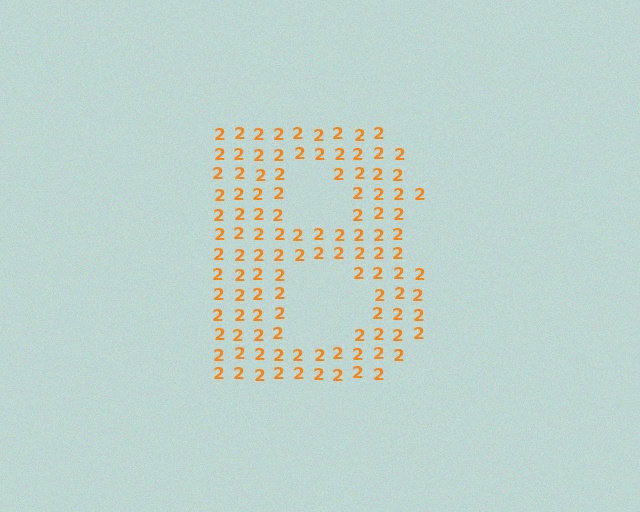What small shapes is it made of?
It is made of small digit 2's.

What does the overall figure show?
The overall figure shows the letter B.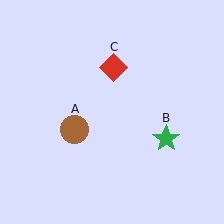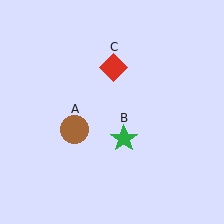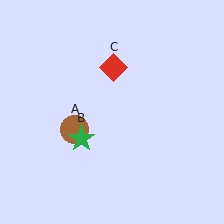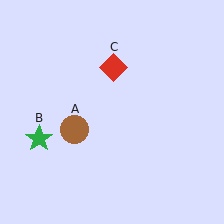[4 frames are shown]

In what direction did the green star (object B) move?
The green star (object B) moved left.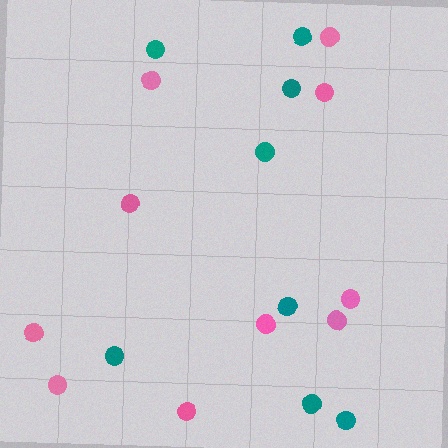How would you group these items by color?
There are 2 groups: one group of pink circles (10) and one group of teal circles (8).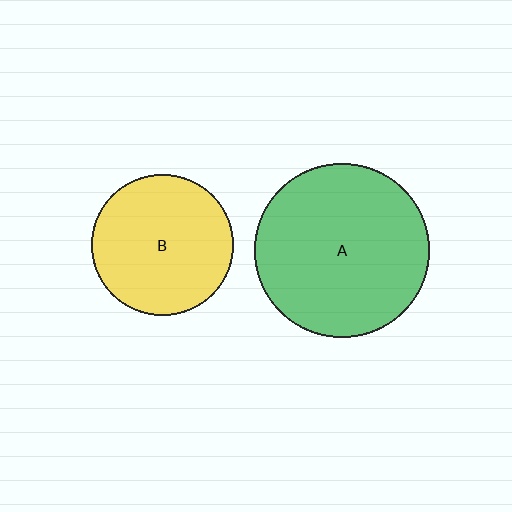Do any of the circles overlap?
No, none of the circles overlap.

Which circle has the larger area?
Circle A (green).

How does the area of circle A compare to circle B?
Approximately 1.5 times.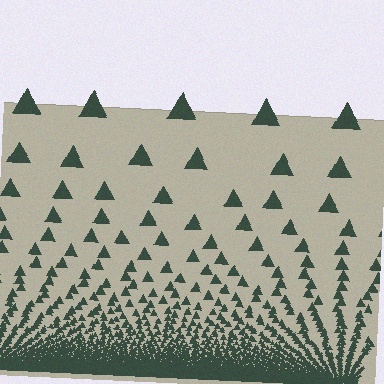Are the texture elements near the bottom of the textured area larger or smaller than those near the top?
Smaller. The gradient is inverted — elements near the bottom are smaller and denser.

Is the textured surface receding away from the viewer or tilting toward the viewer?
The surface appears to tilt toward the viewer. Texture elements get larger and sparser toward the top.